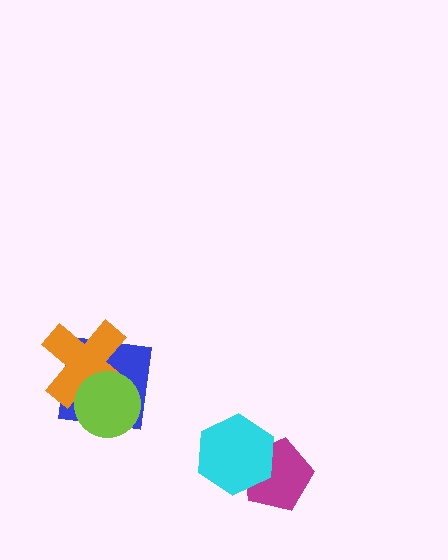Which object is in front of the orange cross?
The lime circle is in front of the orange cross.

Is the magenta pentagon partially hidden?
Yes, it is partially covered by another shape.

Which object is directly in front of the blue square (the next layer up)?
The orange cross is directly in front of the blue square.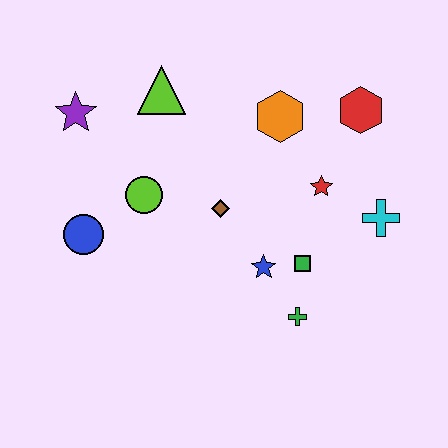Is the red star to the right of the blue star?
Yes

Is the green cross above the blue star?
No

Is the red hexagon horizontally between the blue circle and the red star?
No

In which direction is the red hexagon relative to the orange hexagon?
The red hexagon is to the right of the orange hexagon.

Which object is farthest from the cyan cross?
The purple star is farthest from the cyan cross.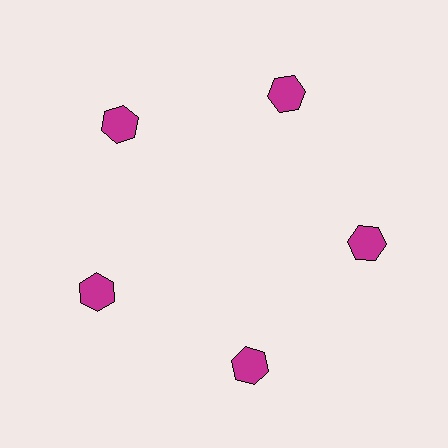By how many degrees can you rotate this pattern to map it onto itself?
The pattern maps onto itself every 72 degrees of rotation.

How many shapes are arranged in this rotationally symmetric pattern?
There are 5 shapes, arranged in 5 groups of 1.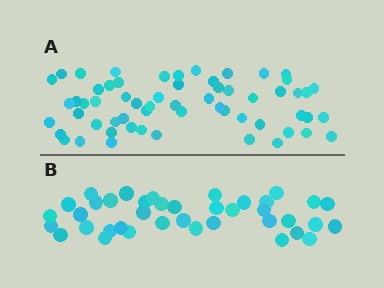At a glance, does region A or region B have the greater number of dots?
Region A (the top region) has more dots.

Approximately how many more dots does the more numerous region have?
Region A has approximately 20 more dots than region B.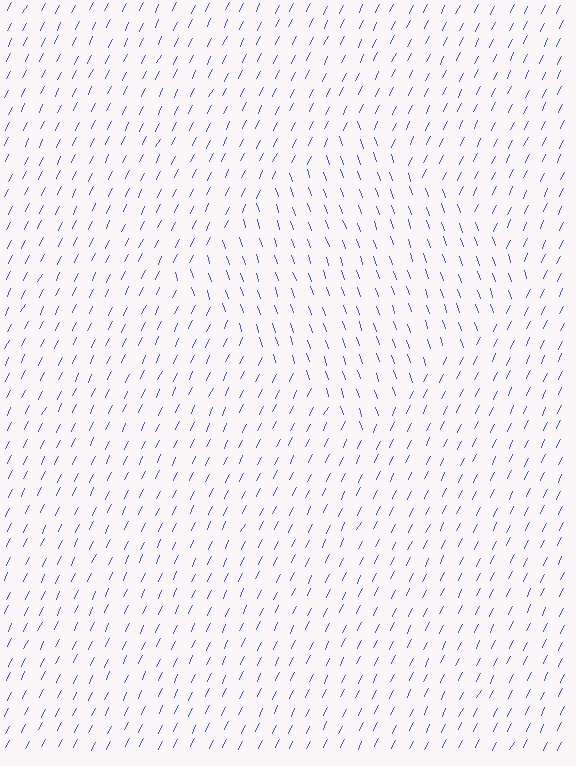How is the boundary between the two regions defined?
The boundary is defined purely by a change in line orientation (approximately 45 degrees difference). All lines are the same color and thickness.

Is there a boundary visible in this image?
Yes, there is a texture boundary formed by a change in line orientation.